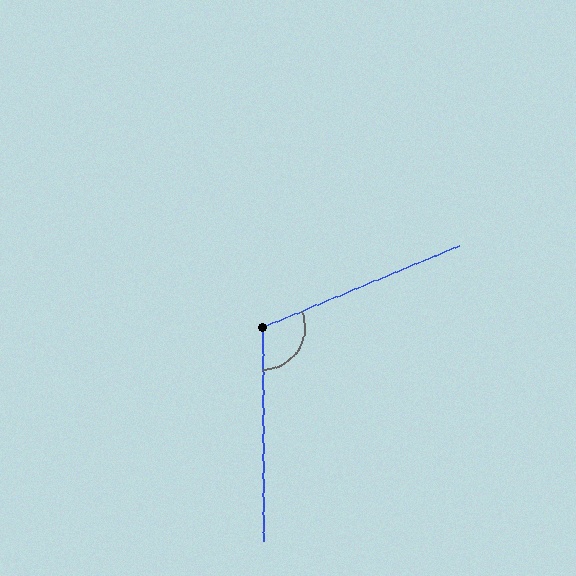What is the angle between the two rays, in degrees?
Approximately 112 degrees.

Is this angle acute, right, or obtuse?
It is obtuse.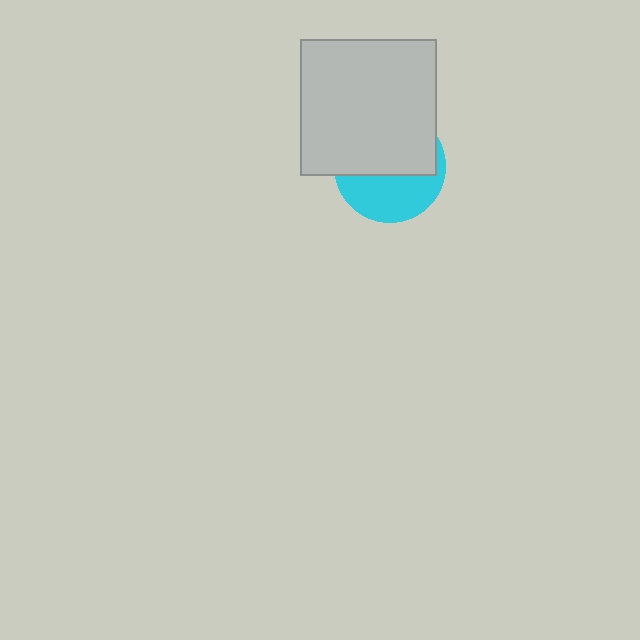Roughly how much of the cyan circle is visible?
A small part of it is visible (roughly 42%).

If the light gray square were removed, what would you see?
You would see the complete cyan circle.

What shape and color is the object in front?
The object in front is a light gray square.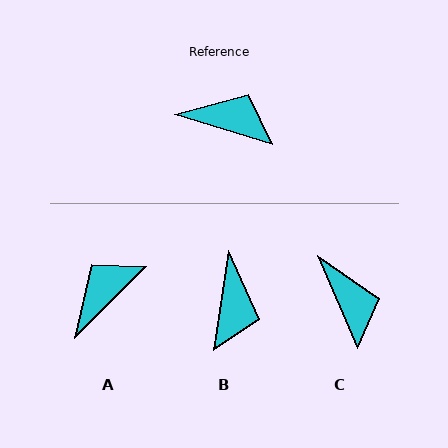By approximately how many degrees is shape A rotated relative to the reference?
Approximately 62 degrees counter-clockwise.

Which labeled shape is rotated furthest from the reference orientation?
B, about 81 degrees away.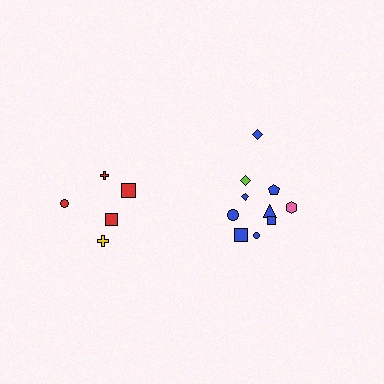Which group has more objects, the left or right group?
The right group.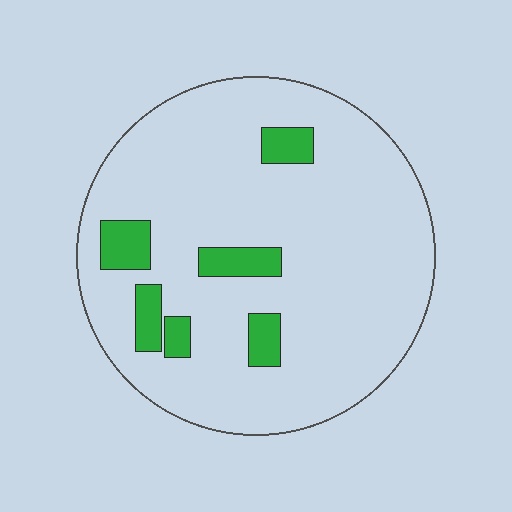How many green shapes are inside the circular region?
6.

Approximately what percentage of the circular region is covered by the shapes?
Approximately 10%.